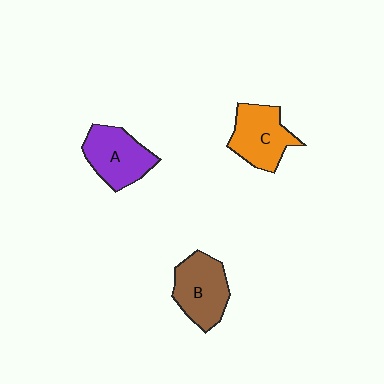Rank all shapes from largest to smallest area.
From largest to smallest: B (brown), A (purple), C (orange).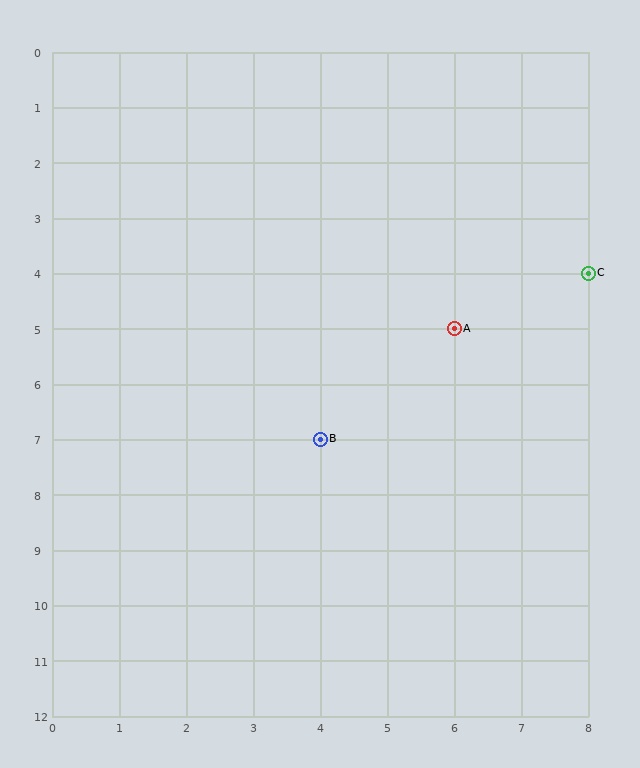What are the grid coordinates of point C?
Point C is at grid coordinates (8, 4).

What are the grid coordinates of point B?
Point B is at grid coordinates (4, 7).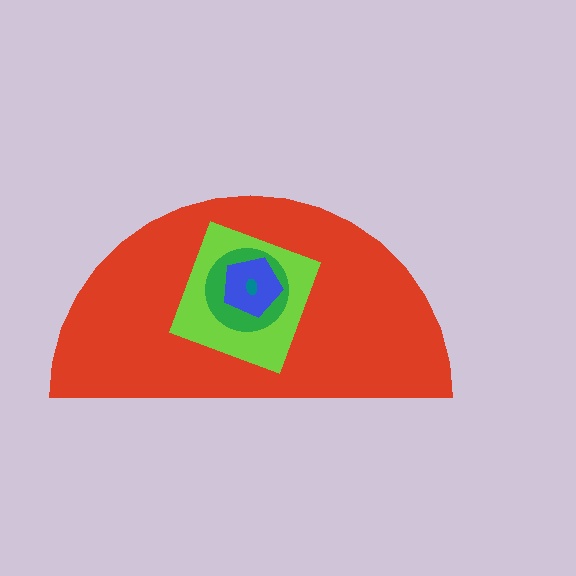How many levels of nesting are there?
5.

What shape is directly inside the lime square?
The green circle.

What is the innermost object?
The teal ellipse.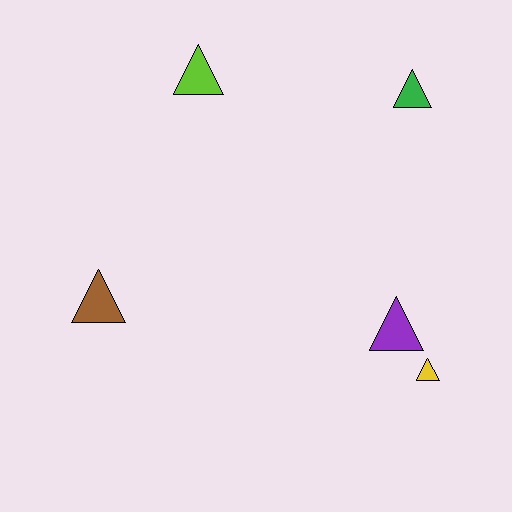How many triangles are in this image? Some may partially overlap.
There are 5 triangles.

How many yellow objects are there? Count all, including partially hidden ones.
There is 1 yellow object.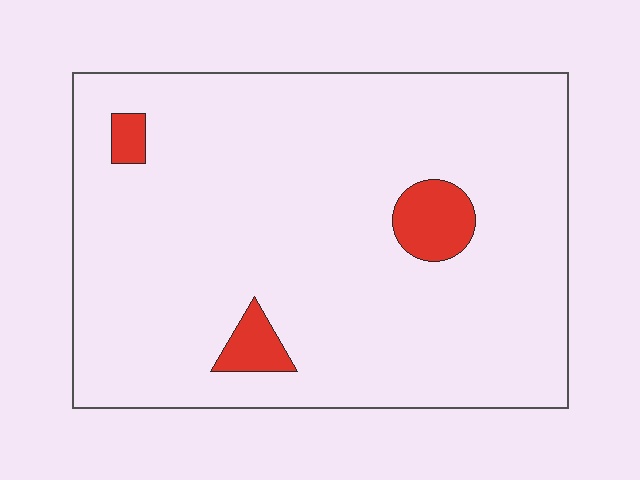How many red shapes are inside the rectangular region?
3.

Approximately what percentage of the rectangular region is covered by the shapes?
Approximately 5%.